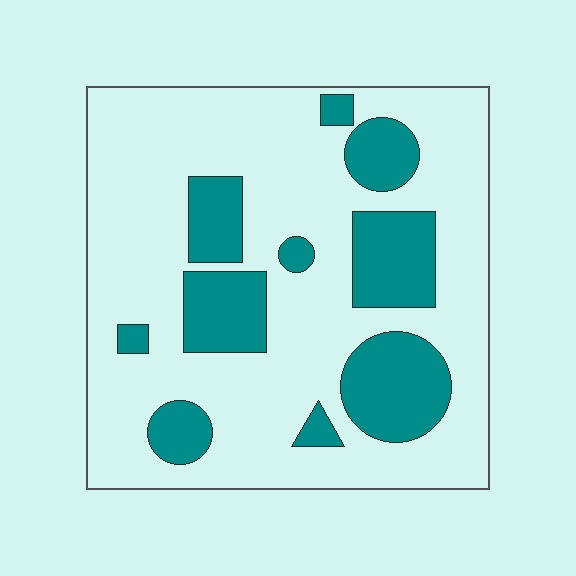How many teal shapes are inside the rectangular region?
10.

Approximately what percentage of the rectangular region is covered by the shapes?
Approximately 25%.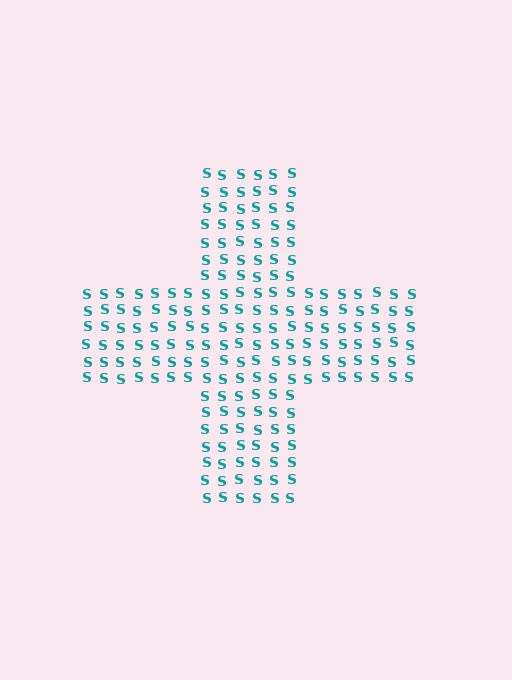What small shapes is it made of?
It is made of small letter S's.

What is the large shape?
The large shape is a cross.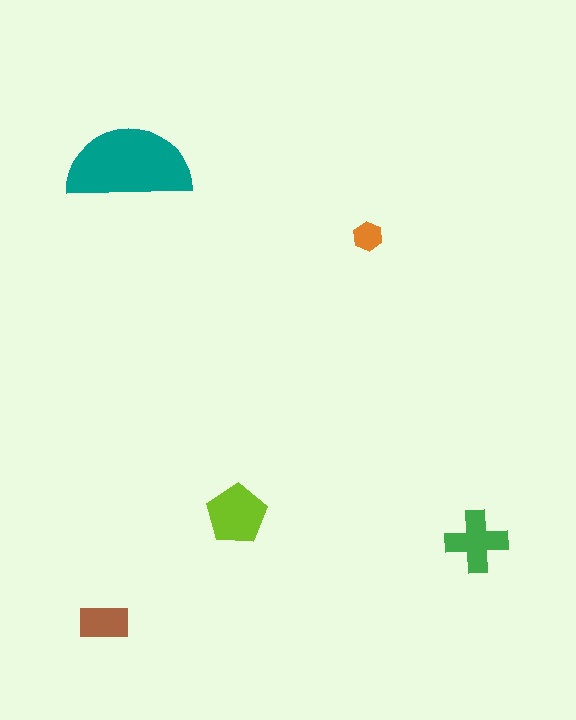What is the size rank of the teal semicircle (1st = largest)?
1st.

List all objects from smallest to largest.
The orange hexagon, the brown rectangle, the green cross, the lime pentagon, the teal semicircle.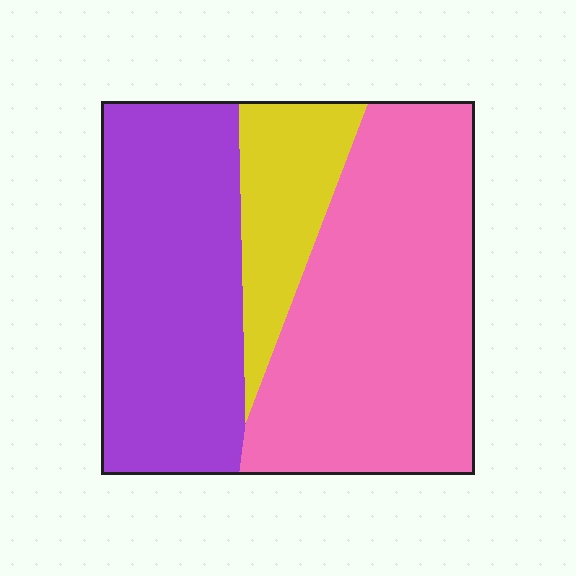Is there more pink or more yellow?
Pink.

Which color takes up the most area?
Pink, at roughly 45%.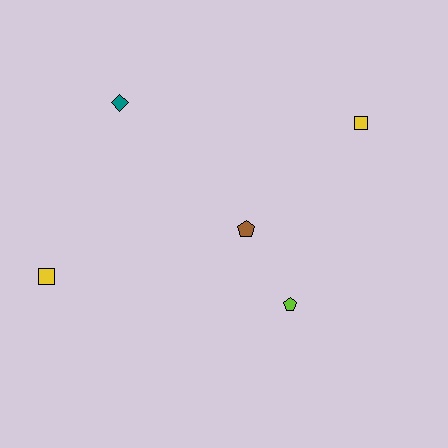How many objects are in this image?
There are 5 objects.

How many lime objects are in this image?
There is 1 lime object.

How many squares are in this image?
There are 2 squares.